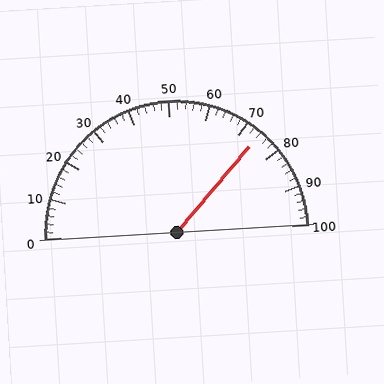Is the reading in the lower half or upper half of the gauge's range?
The reading is in the upper half of the range (0 to 100).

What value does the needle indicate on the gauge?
The needle indicates approximately 74.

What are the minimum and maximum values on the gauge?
The gauge ranges from 0 to 100.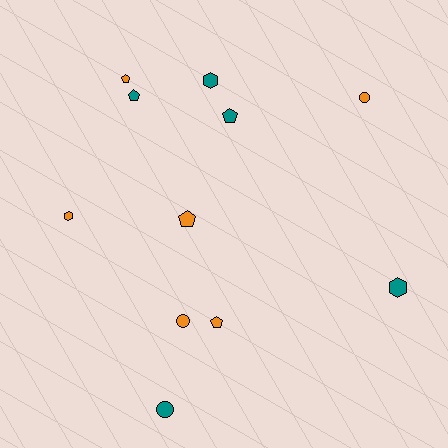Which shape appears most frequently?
Pentagon, with 5 objects.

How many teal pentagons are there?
There are 2 teal pentagons.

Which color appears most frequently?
Orange, with 6 objects.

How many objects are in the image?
There are 11 objects.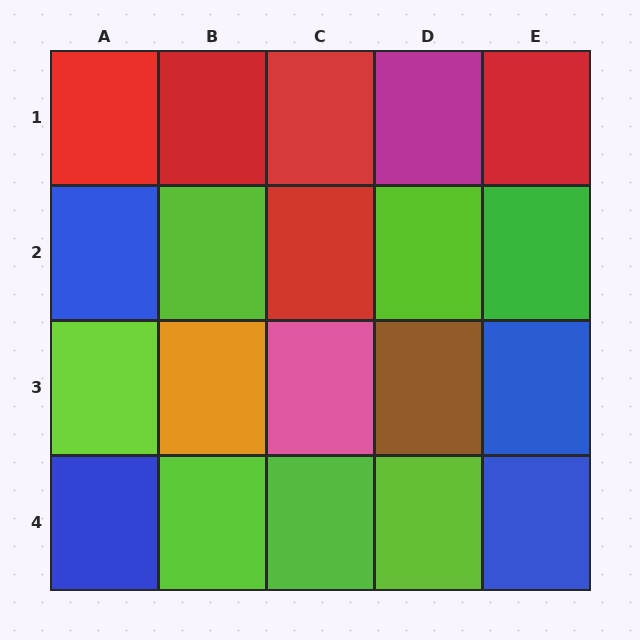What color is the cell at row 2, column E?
Green.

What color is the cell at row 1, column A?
Red.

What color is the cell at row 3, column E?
Blue.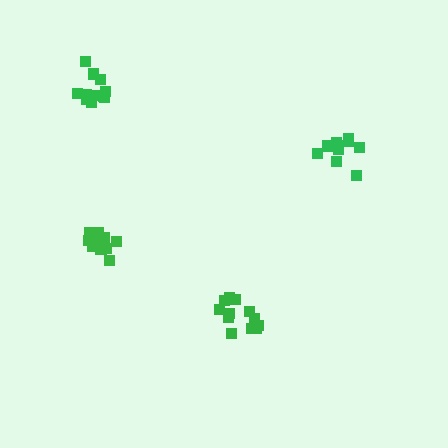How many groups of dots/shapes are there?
There are 4 groups.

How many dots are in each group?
Group 1: 12 dots, Group 2: 12 dots, Group 3: 16 dots, Group 4: 12 dots (52 total).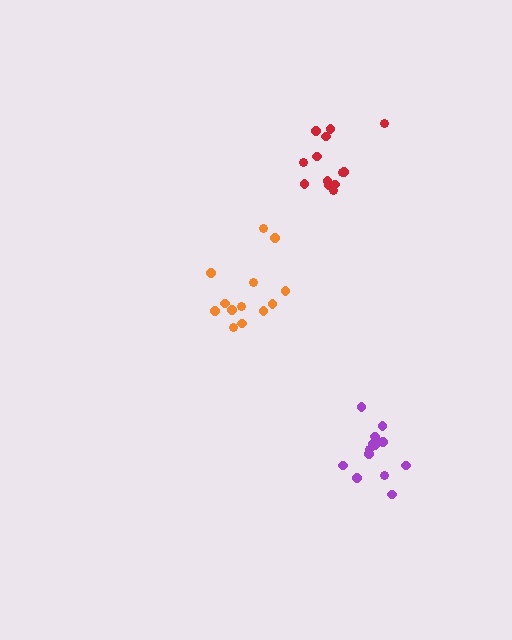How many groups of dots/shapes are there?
There are 3 groups.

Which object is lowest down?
The purple cluster is bottommost.